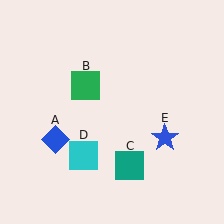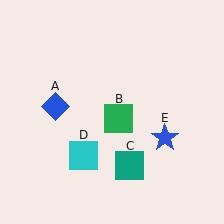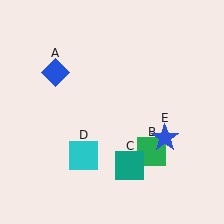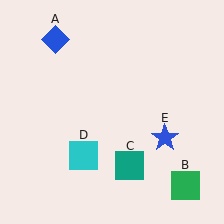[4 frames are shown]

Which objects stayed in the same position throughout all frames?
Teal square (object C) and cyan square (object D) and blue star (object E) remained stationary.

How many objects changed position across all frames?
2 objects changed position: blue diamond (object A), green square (object B).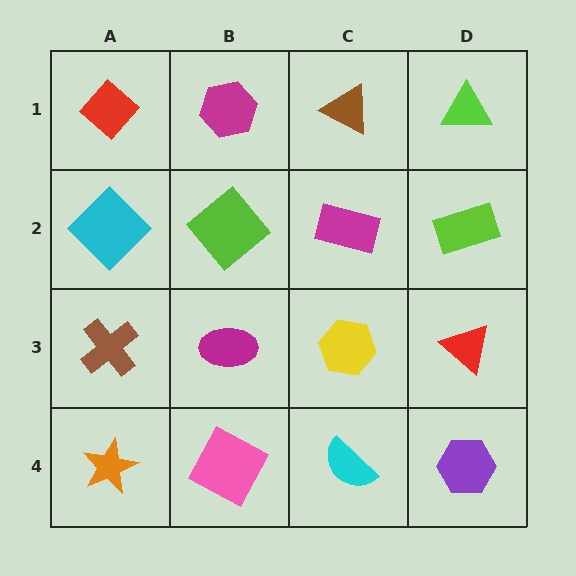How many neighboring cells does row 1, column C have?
3.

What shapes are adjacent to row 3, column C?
A magenta rectangle (row 2, column C), a cyan semicircle (row 4, column C), a magenta ellipse (row 3, column B), a red triangle (row 3, column D).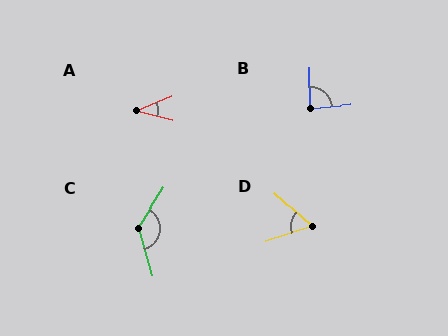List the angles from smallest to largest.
A (37°), D (60°), B (86°), C (132°).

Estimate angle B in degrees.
Approximately 86 degrees.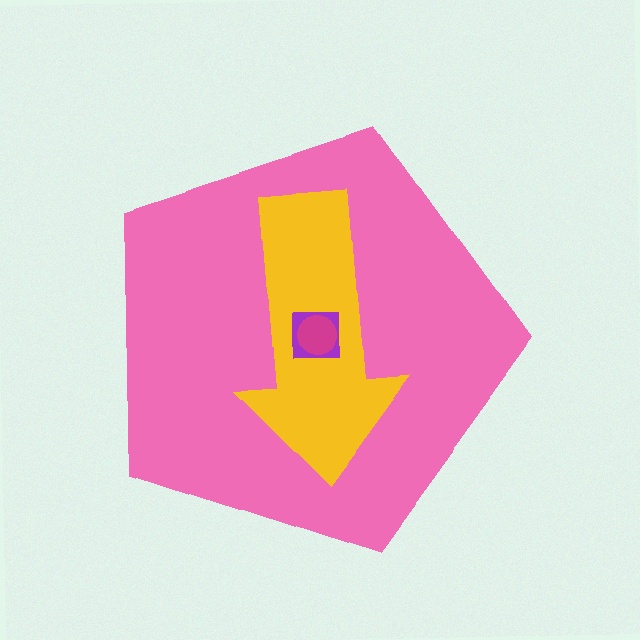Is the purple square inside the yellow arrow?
Yes.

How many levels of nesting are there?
4.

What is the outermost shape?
The pink pentagon.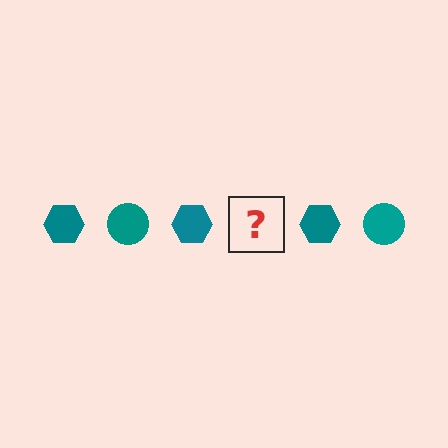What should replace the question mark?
The question mark should be replaced with a teal circle.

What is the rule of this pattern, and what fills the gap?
The rule is that the pattern cycles through hexagon, circle shapes in teal. The gap should be filled with a teal circle.